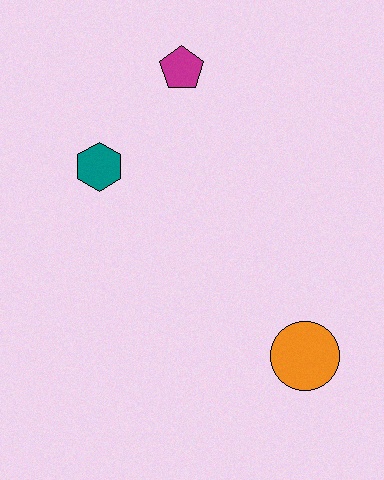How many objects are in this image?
There are 3 objects.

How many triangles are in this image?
There are no triangles.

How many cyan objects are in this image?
There are no cyan objects.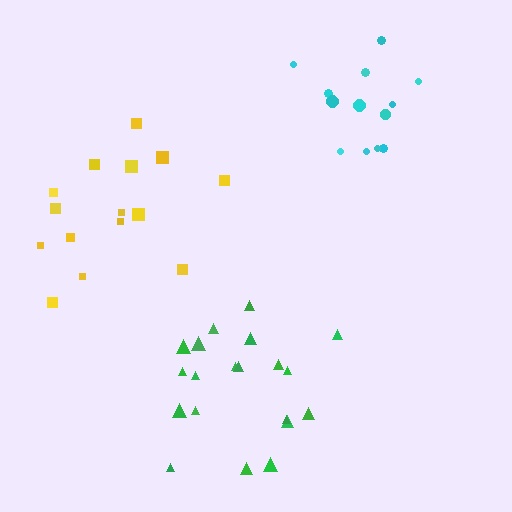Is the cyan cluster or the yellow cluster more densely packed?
Cyan.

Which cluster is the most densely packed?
Cyan.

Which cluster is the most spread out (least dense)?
Yellow.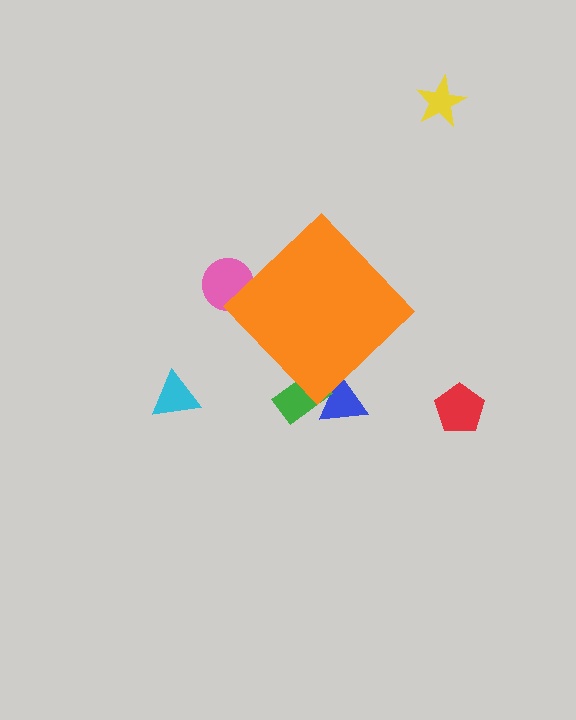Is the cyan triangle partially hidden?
No, the cyan triangle is fully visible.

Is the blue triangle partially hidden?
Yes, the blue triangle is partially hidden behind the orange diamond.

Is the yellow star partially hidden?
No, the yellow star is fully visible.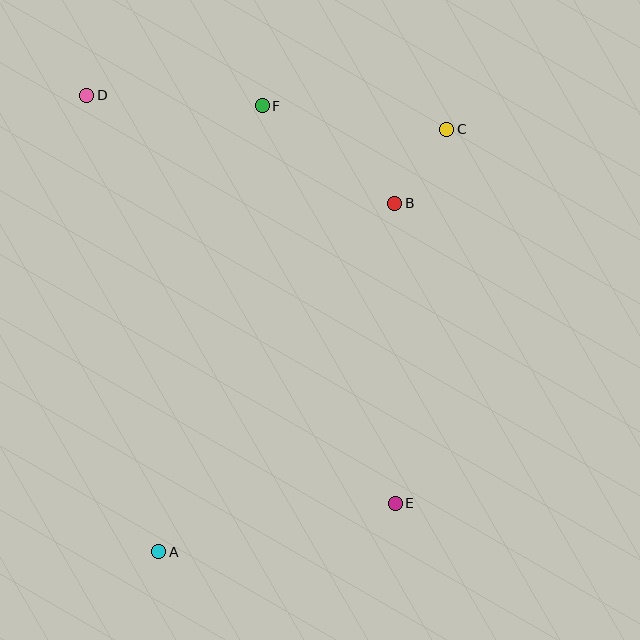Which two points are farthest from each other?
Points D and E are farthest from each other.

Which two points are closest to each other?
Points B and C are closest to each other.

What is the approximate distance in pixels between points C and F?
The distance between C and F is approximately 186 pixels.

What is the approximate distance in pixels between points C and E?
The distance between C and E is approximately 377 pixels.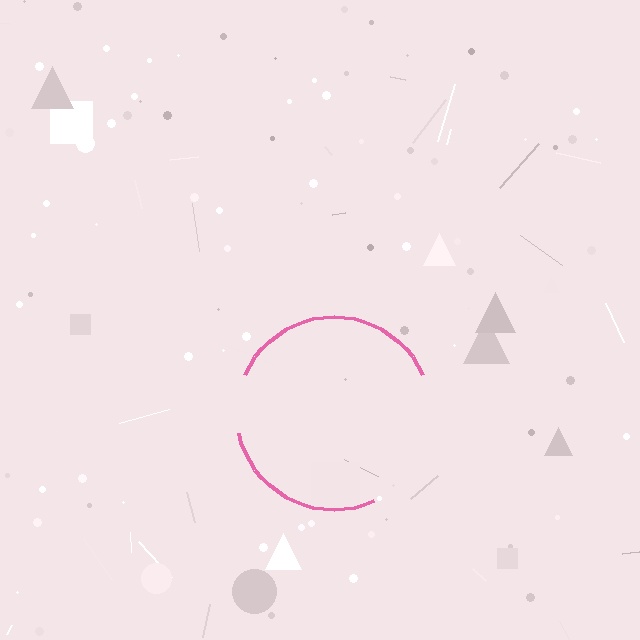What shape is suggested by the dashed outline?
The dashed outline suggests a circle.